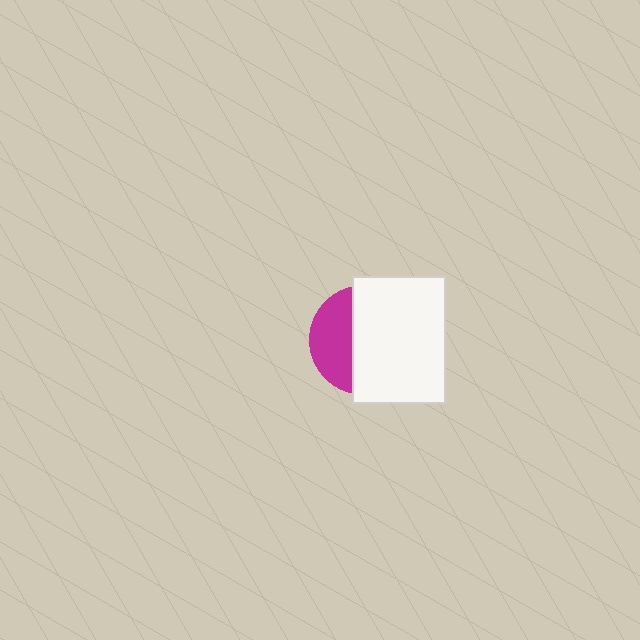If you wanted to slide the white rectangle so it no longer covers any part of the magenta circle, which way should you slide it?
Slide it right — that is the most direct way to separate the two shapes.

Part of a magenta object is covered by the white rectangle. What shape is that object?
It is a circle.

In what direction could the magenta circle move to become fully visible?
The magenta circle could move left. That would shift it out from behind the white rectangle entirely.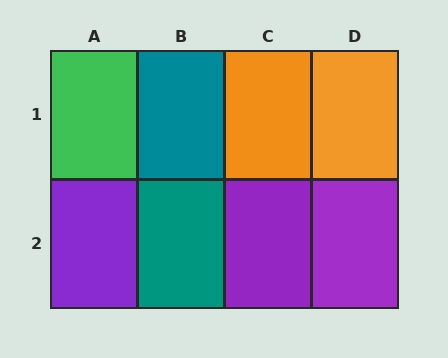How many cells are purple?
3 cells are purple.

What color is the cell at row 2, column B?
Teal.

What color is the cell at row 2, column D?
Purple.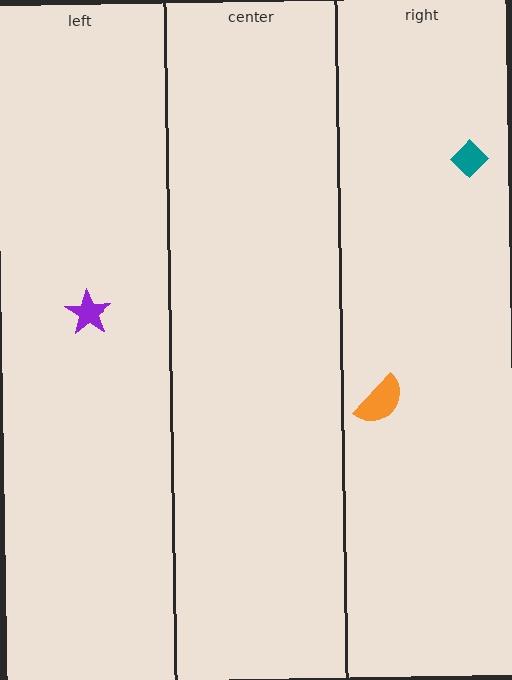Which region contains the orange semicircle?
The right region.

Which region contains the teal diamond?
The right region.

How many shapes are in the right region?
2.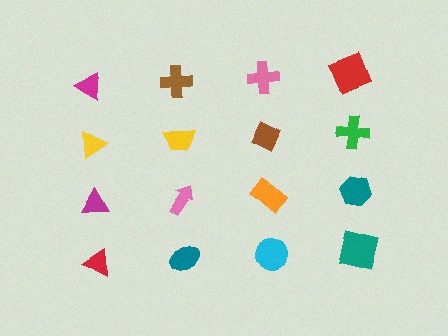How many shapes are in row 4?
4 shapes.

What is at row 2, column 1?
A yellow triangle.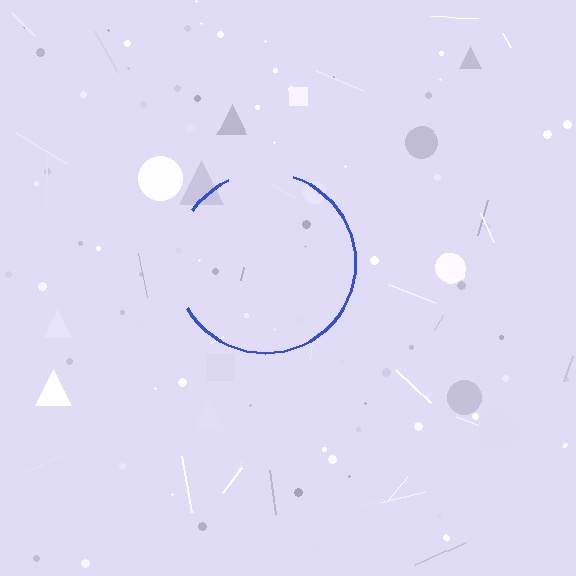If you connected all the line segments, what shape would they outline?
They would outline a circle.